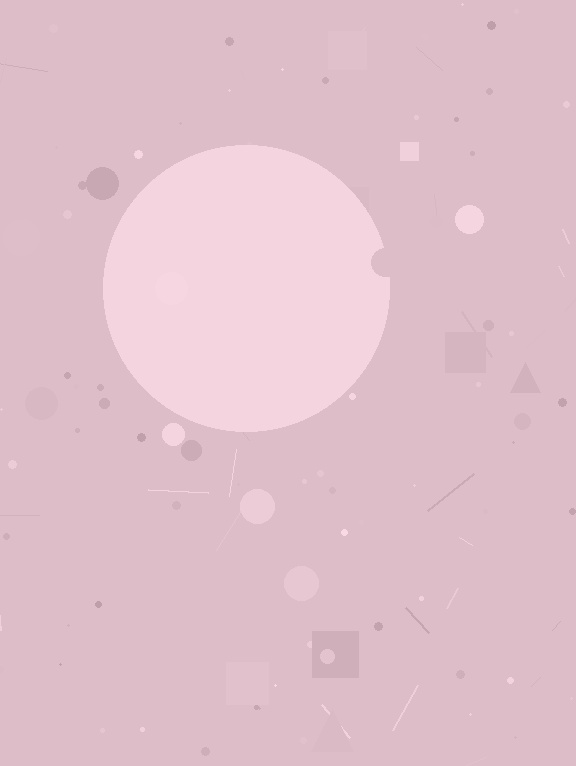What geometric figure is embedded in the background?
A circle is embedded in the background.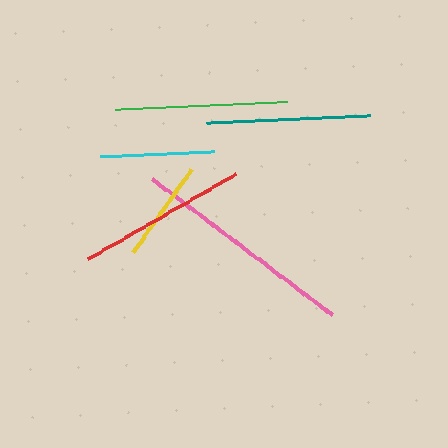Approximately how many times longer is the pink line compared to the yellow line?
The pink line is approximately 2.2 times the length of the yellow line.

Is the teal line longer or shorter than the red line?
The red line is longer than the teal line.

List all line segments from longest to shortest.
From longest to shortest: pink, green, red, teal, cyan, yellow.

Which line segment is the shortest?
The yellow line is the shortest at approximately 101 pixels.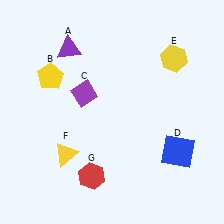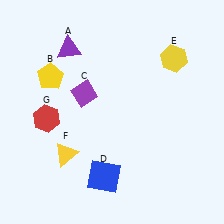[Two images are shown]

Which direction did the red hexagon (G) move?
The red hexagon (G) moved up.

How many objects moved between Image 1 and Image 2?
2 objects moved between the two images.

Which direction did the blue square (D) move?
The blue square (D) moved left.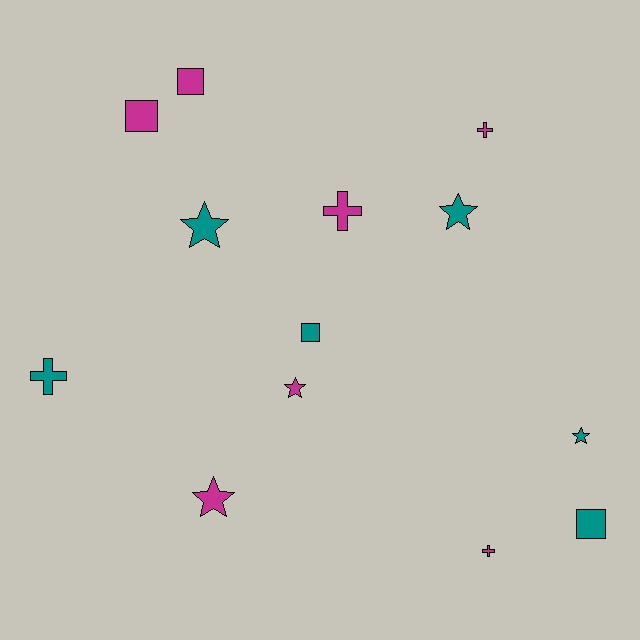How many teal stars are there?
There are 3 teal stars.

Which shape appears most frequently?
Star, with 5 objects.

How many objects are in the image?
There are 13 objects.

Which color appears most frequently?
Magenta, with 7 objects.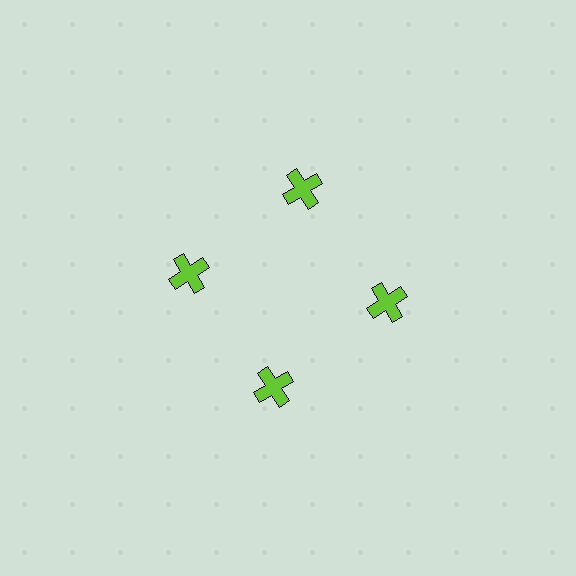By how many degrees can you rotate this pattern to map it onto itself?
The pattern maps onto itself every 90 degrees of rotation.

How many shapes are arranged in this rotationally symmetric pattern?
There are 4 shapes, arranged in 4 groups of 1.